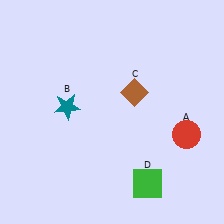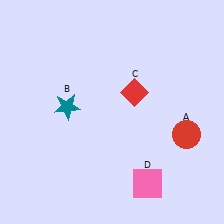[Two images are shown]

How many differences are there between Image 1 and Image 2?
There are 2 differences between the two images.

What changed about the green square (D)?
In Image 1, D is green. In Image 2, it changed to pink.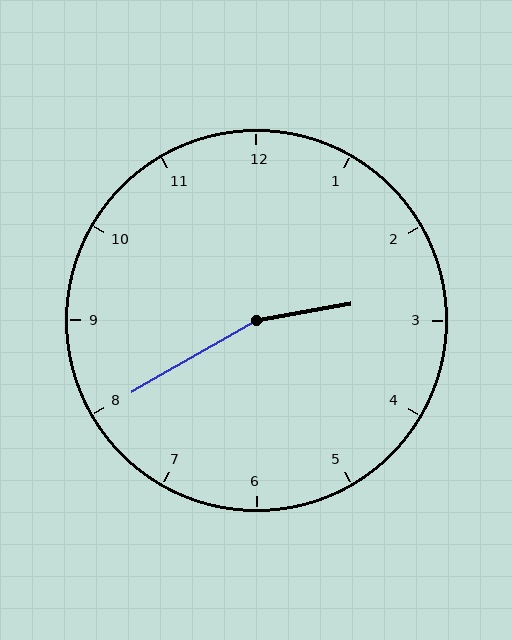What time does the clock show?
2:40.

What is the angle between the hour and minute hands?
Approximately 160 degrees.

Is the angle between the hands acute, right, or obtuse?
It is obtuse.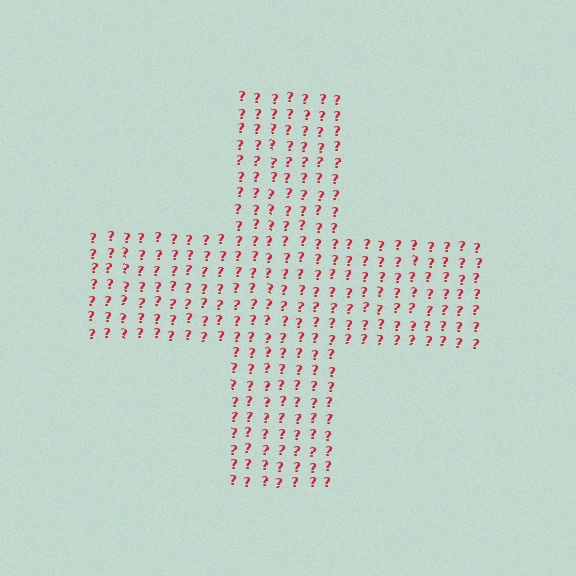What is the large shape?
The large shape is a cross.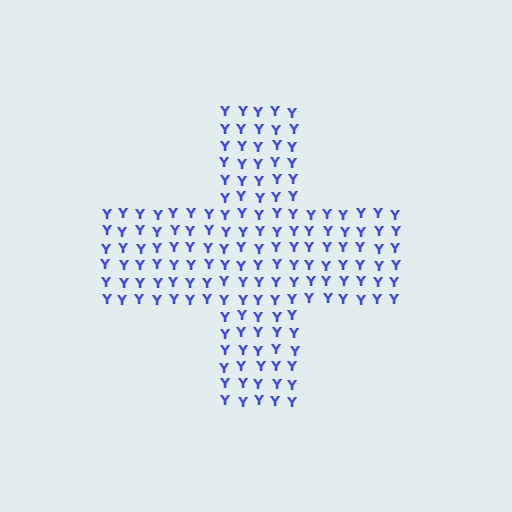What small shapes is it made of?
It is made of small letter Y's.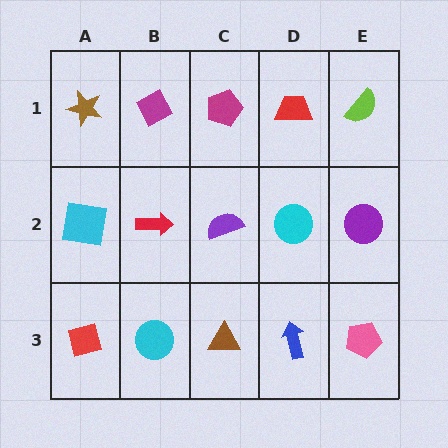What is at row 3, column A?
A red square.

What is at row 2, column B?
A red arrow.